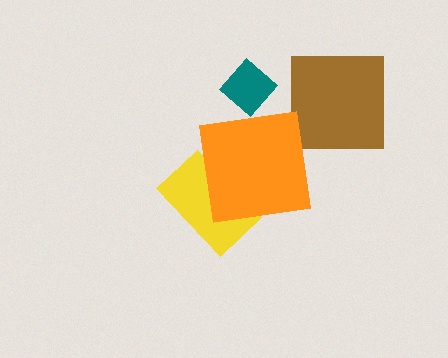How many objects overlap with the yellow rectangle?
1 object overlaps with the yellow rectangle.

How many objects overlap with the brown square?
0 objects overlap with the brown square.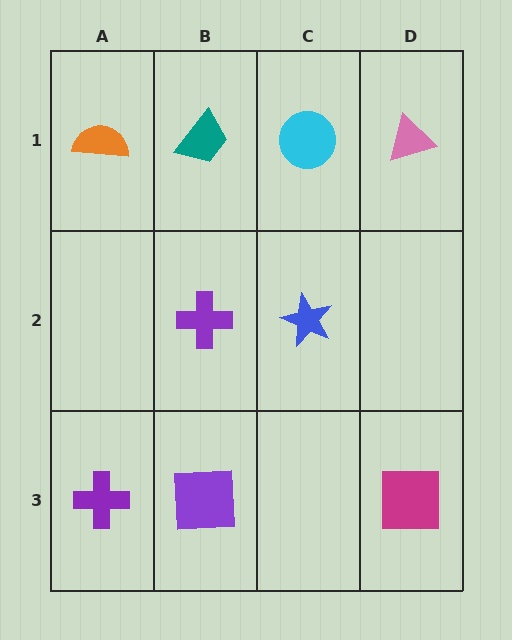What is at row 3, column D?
A magenta square.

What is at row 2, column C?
A blue star.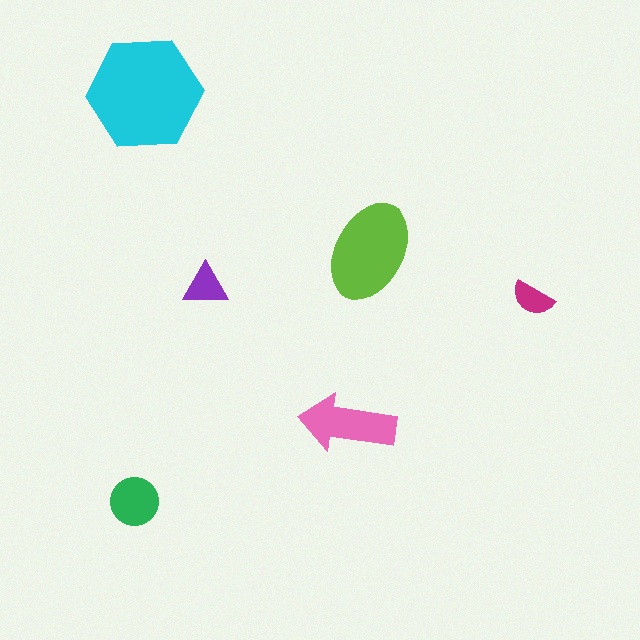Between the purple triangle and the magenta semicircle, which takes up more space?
The purple triangle.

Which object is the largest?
The cyan hexagon.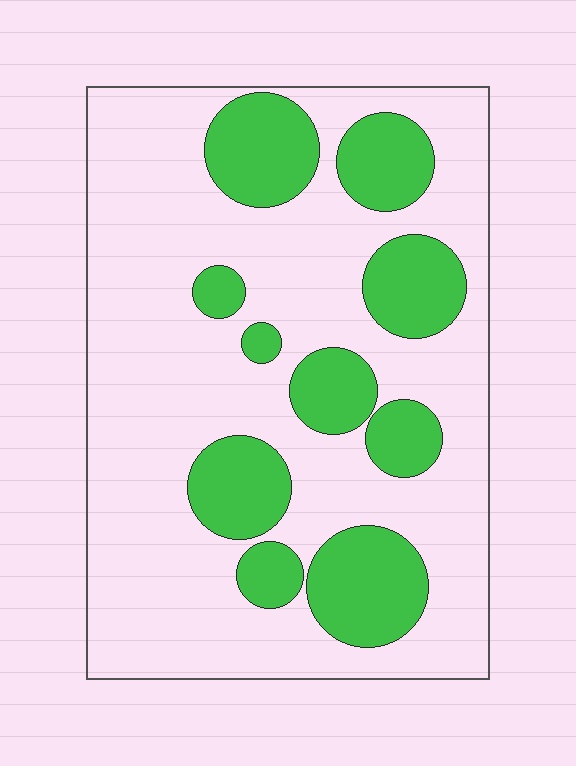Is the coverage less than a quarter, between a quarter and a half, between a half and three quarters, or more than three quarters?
Between a quarter and a half.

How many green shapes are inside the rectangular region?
10.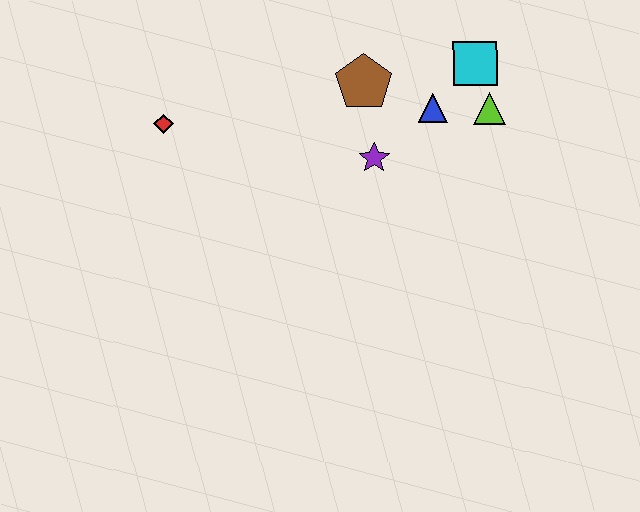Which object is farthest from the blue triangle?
The red diamond is farthest from the blue triangle.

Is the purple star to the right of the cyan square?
No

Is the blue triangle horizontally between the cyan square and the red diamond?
Yes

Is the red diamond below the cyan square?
Yes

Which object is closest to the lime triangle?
The cyan square is closest to the lime triangle.